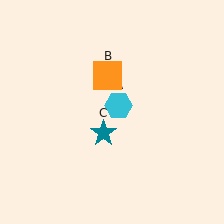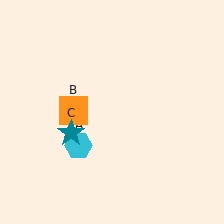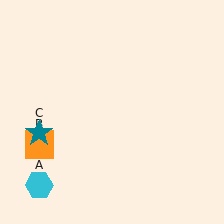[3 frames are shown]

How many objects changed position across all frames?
3 objects changed position: cyan hexagon (object A), orange square (object B), teal star (object C).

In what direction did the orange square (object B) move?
The orange square (object B) moved down and to the left.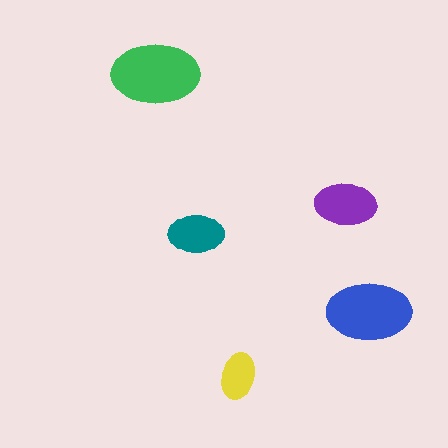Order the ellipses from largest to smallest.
the green one, the blue one, the purple one, the teal one, the yellow one.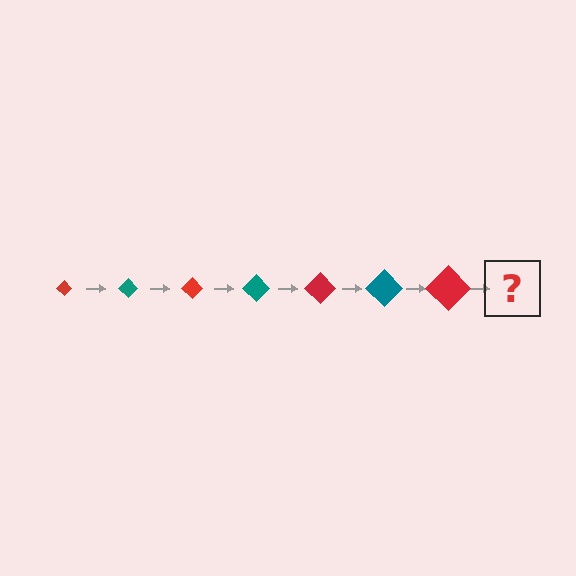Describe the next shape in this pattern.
It should be a teal diamond, larger than the previous one.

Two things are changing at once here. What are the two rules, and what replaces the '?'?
The two rules are that the diamond grows larger each step and the color cycles through red and teal. The '?' should be a teal diamond, larger than the previous one.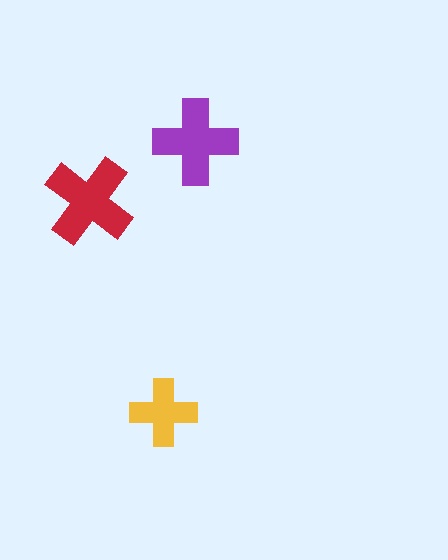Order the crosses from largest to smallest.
the red one, the purple one, the yellow one.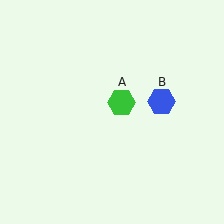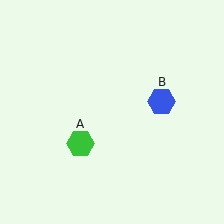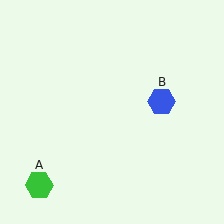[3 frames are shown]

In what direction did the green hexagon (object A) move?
The green hexagon (object A) moved down and to the left.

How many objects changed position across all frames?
1 object changed position: green hexagon (object A).